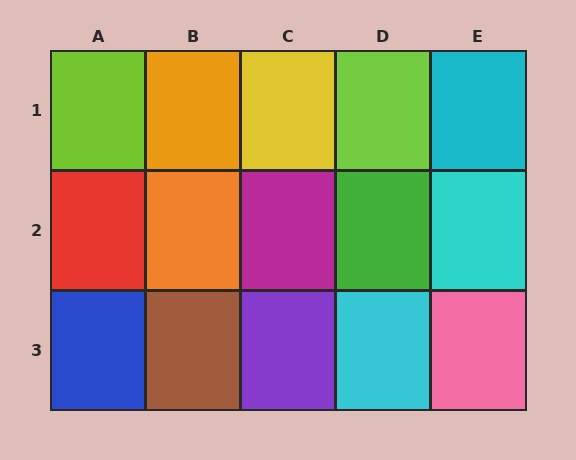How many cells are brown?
1 cell is brown.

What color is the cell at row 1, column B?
Orange.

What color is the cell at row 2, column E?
Cyan.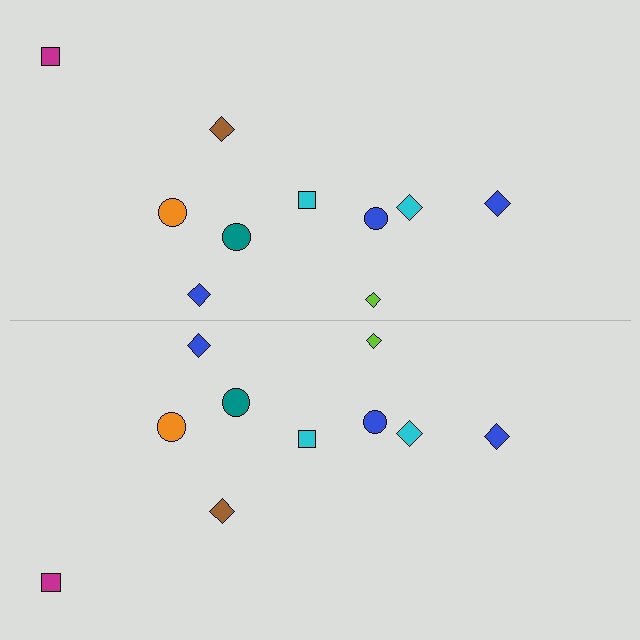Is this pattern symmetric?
Yes, this pattern has bilateral (reflection) symmetry.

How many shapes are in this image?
There are 20 shapes in this image.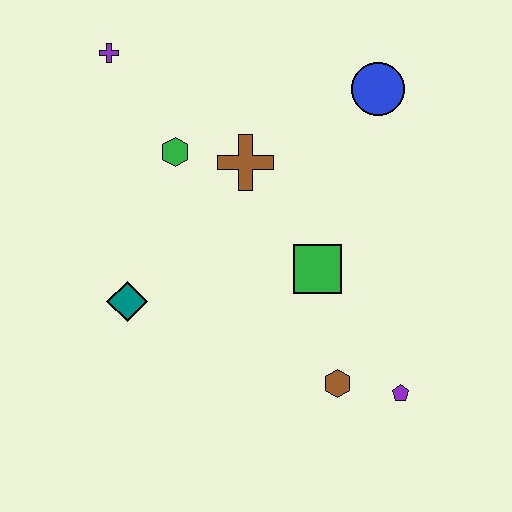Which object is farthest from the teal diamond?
The blue circle is farthest from the teal diamond.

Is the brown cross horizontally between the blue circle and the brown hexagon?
No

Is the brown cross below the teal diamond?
No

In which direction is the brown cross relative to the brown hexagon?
The brown cross is above the brown hexagon.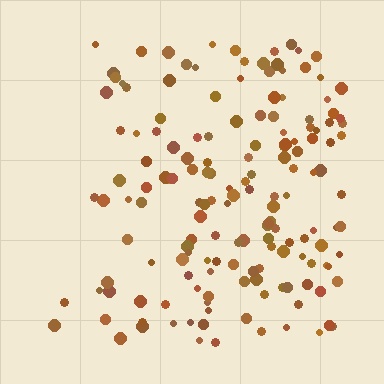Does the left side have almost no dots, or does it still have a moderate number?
Still a moderate number, just noticeably fewer than the right.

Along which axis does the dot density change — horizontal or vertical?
Horizontal.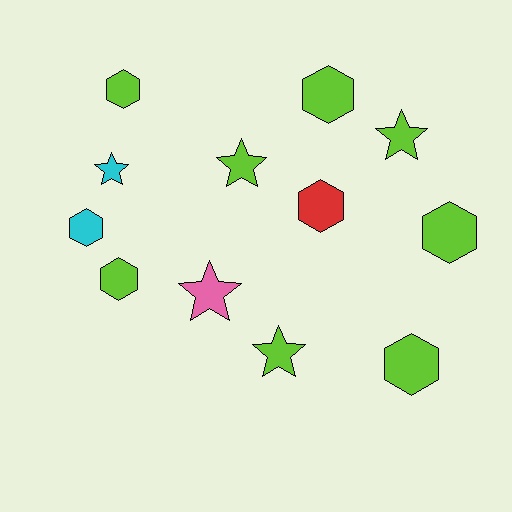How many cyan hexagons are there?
There is 1 cyan hexagon.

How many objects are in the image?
There are 12 objects.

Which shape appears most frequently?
Hexagon, with 7 objects.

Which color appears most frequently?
Lime, with 8 objects.